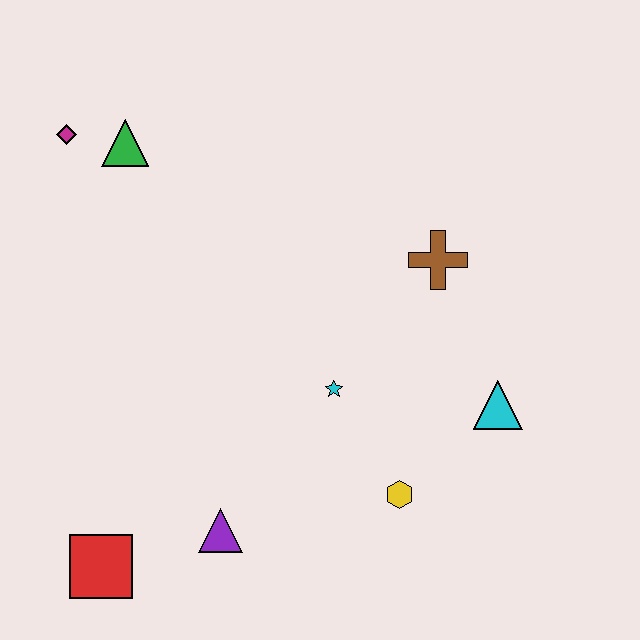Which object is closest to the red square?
The purple triangle is closest to the red square.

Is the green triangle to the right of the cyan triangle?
No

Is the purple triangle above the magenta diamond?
No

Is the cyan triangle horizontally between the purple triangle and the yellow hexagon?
No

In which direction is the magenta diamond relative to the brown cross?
The magenta diamond is to the left of the brown cross.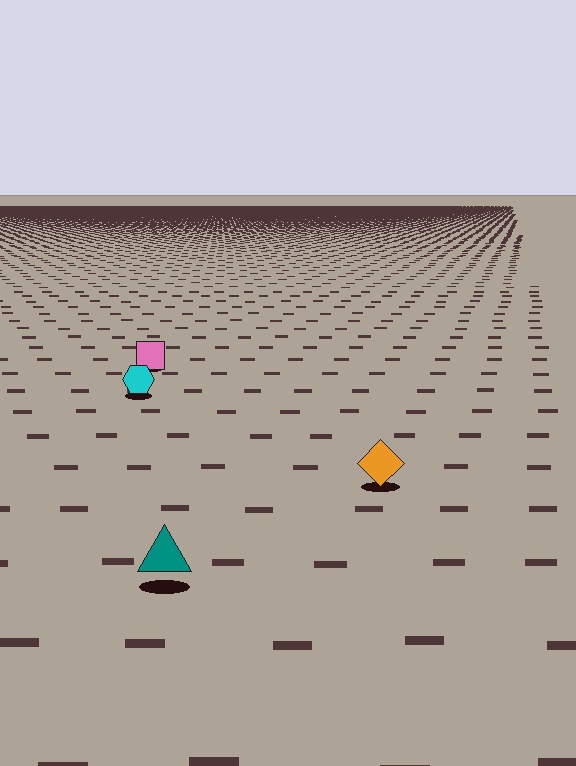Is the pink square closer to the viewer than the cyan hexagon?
No. The cyan hexagon is closer — you can tell from the texture gradient: the ground texture is coarser near it.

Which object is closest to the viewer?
The teal triangle is closest. The texture marks near it are larger and more spread out.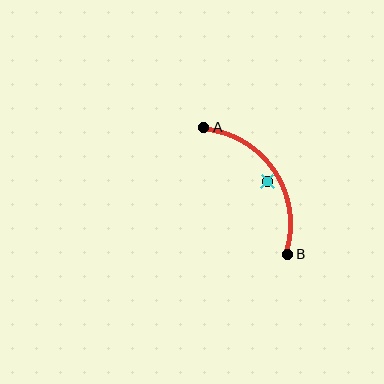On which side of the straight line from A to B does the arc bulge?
The arc bulges to the right of the straight line connecting A and B.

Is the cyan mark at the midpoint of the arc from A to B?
No — the cyan mark does not lie on the arc at all. It sits slightly inside the curve.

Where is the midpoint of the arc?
The arc midpoint is the point on the curve farthest from the straight line joining A and B. It sits to the right of that line.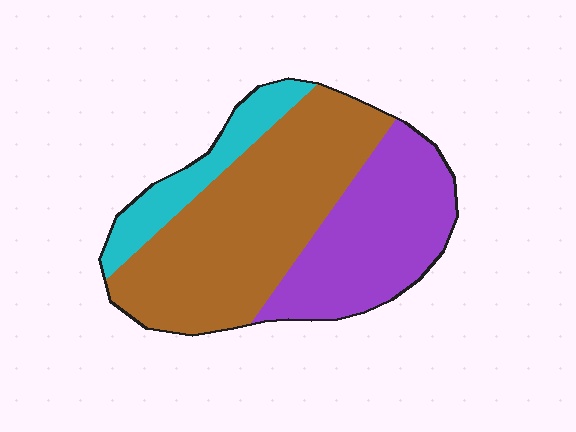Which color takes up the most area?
Brown, at roughly 50%.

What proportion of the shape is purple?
Purple covers roughly 35% of the shape.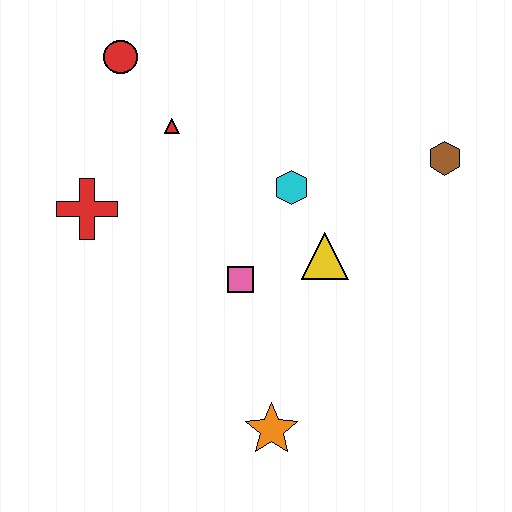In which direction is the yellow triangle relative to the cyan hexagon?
The yellow triangle is below the cyan hexagon.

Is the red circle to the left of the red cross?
No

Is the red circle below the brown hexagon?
No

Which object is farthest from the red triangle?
The orange star is farthest from the red triangle.